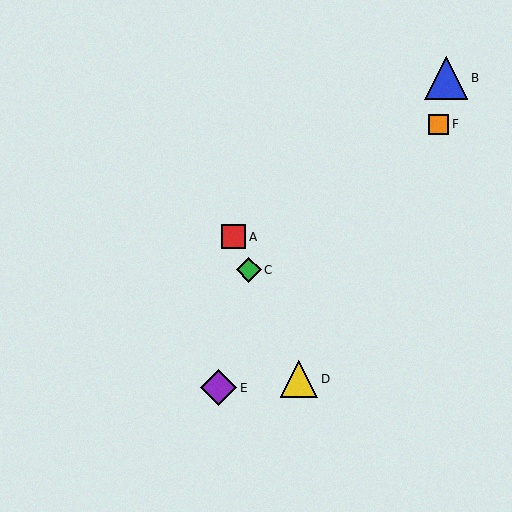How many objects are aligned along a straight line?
3 objects (A, C, D) are aligned along a straight line.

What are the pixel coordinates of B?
Object B is at (446, 78).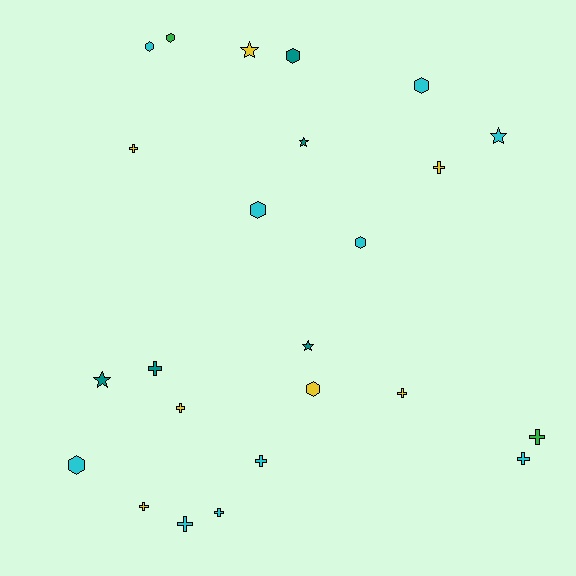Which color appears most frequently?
Cyan, with 10 objects.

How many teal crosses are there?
There is 1 teal cross.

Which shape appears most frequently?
Cross, with 11 objects.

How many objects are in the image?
There are 24 objects.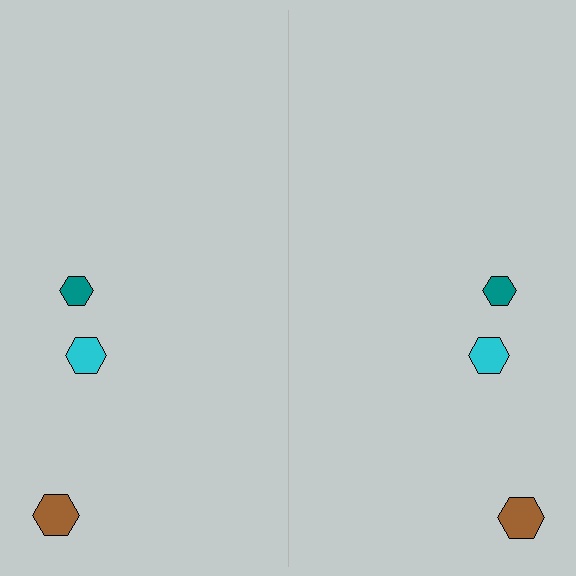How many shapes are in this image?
There are 6 shapes in this image.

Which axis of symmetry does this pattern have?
The pattern has a vertical axis of symmetry running through the center of the image.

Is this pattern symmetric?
Yes, this pattern has bilateral (reflection) symmetry.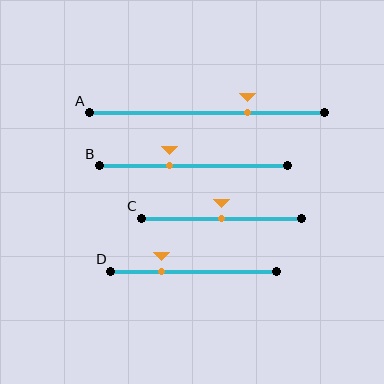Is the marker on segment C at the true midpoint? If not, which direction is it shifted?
Yes, the marker on segment C is at the true midpoint.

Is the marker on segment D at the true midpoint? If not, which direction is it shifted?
No, the marker on segment D is shifted to the left by about 20% of the segment length.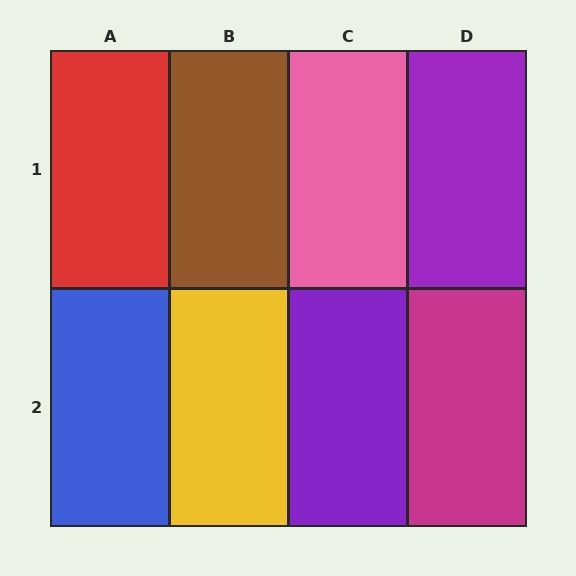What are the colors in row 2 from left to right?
Blue, yellow, purple, magenta.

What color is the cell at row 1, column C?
Pink.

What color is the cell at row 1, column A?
Red.